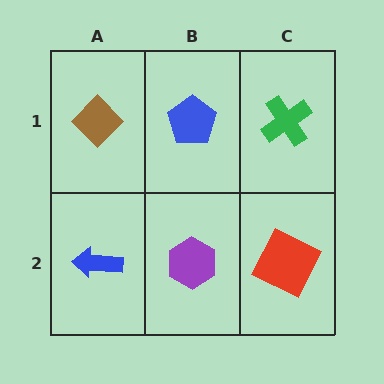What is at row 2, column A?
A blue arrow.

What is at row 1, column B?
A blue pentagon.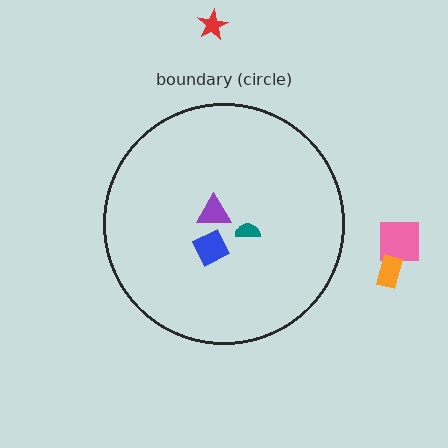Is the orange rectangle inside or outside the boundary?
Outside.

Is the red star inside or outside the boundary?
Outside.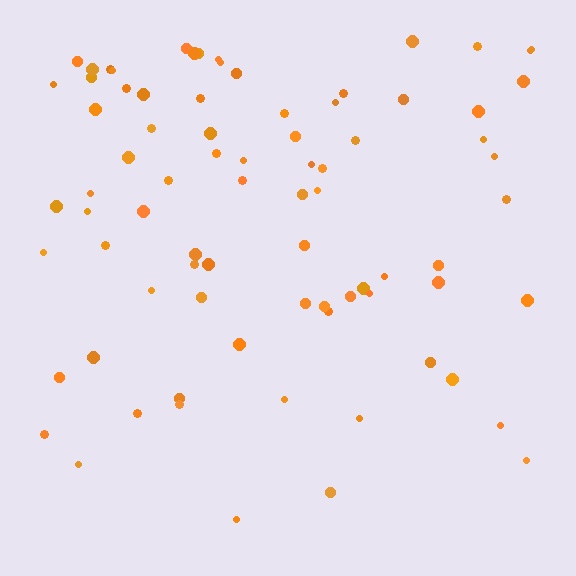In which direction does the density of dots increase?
From bottom to top, with the top side densest.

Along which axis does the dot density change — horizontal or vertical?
Vertical.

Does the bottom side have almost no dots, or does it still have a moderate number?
Still a moderate number, just noticeably fewer than the top.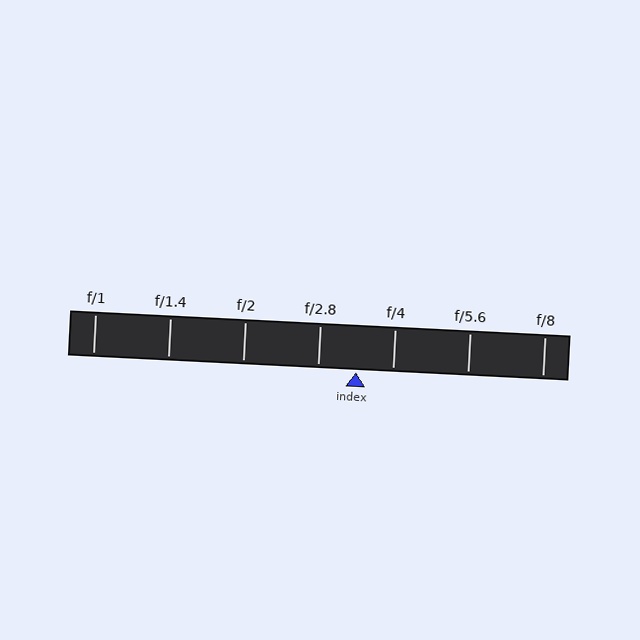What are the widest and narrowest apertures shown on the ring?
The widest aperture shown is f/1 and the narrowest is f/8.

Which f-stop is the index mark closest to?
The index mark is closest to f/4.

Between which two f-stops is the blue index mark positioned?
The index mark is between f/2.8 and f/4.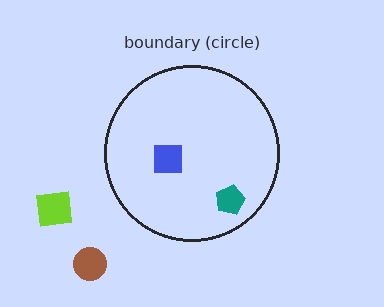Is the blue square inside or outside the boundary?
Inside.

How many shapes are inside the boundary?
2 inside, 2 outside.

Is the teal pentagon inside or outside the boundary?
Inside.